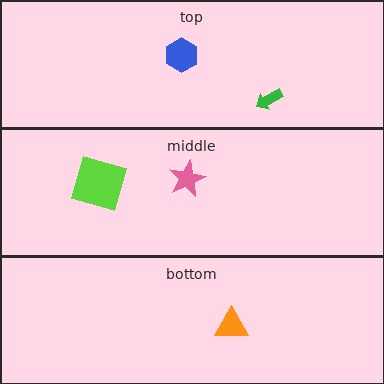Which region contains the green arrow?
The top region.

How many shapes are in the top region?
2.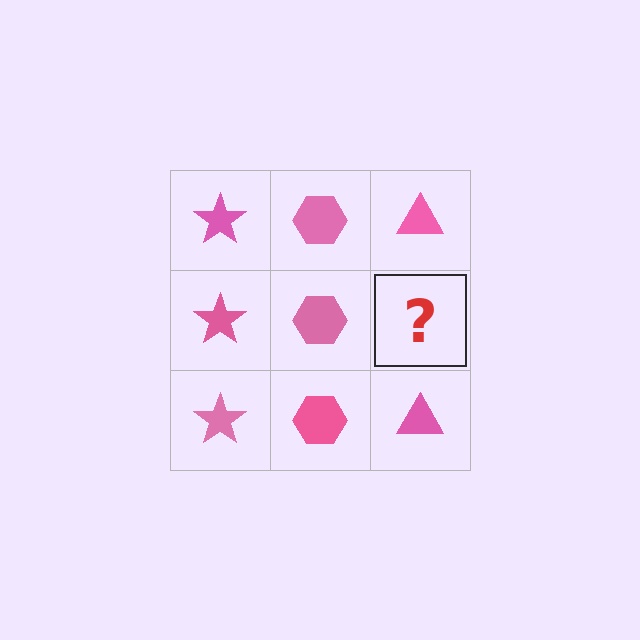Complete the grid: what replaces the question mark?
The question mark should be replaced with a pink triangle.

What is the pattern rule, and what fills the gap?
The rule is that each column has a consistent shape. The gap should be filled with a pink triangle.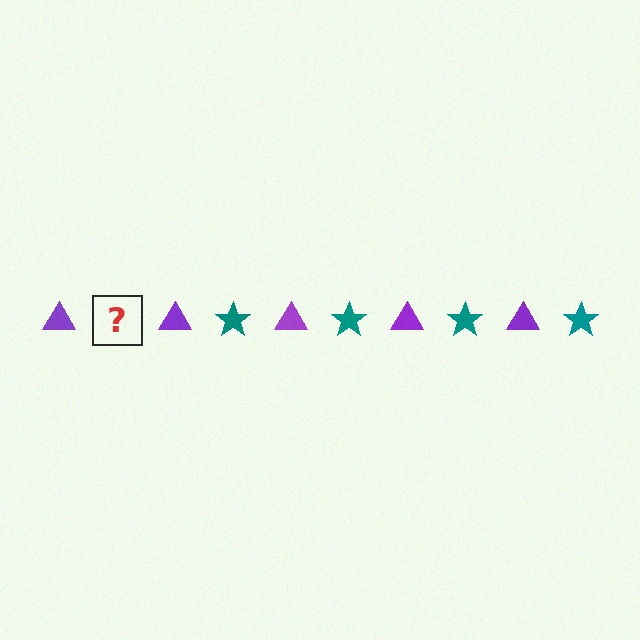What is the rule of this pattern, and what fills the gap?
The rule is that the pattern alternates between purple triangle and teal star. The gap should be filled with a teal star.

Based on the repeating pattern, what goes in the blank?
The blank should be a teal star.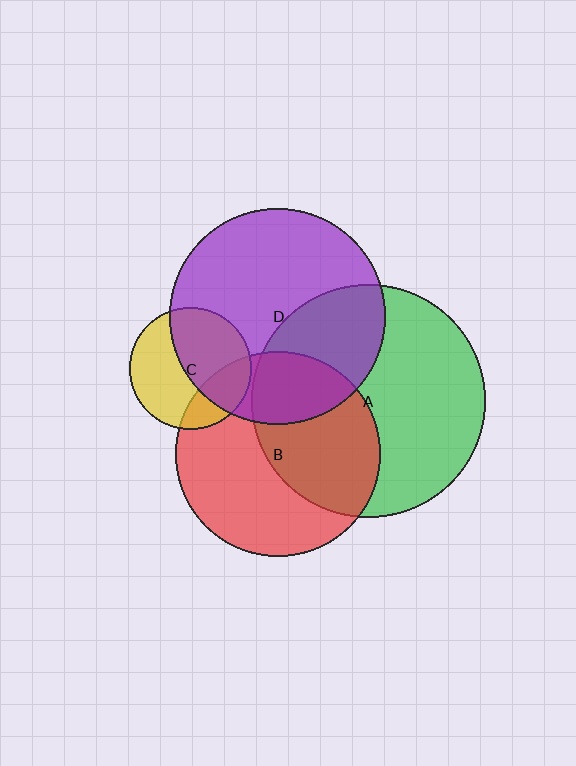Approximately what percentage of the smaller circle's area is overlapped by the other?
Approximately 25%.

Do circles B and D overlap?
Yes.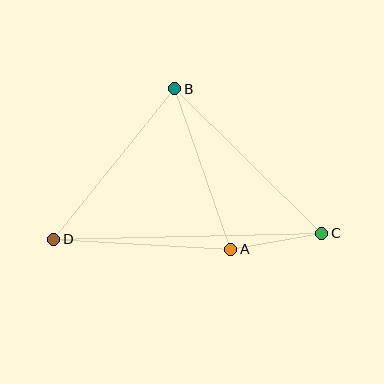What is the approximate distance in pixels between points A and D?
The distance between A and D is approximately 177 pixels.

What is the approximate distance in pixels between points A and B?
The distance between A and B is approximately 170 pixels.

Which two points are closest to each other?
Points A and C are closest to each other.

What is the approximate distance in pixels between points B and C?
The distance between B and C is approximately 206 pixels.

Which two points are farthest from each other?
Points C and D are farthest from each other.